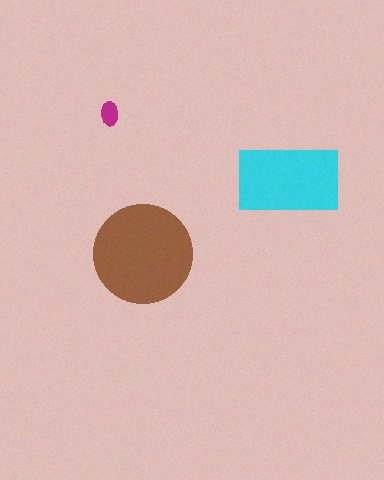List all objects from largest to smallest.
The brown circle, the cyan rectangle, the magenta ellipse.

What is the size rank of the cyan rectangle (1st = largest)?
2nd.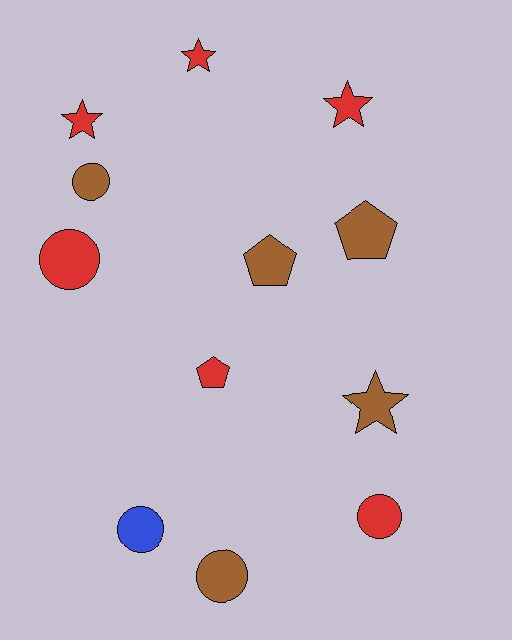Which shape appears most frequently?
Circle, with 5 objects.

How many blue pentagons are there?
There are no blue pentagons.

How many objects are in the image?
There are 12 objects.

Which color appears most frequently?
Red, with 6 objects.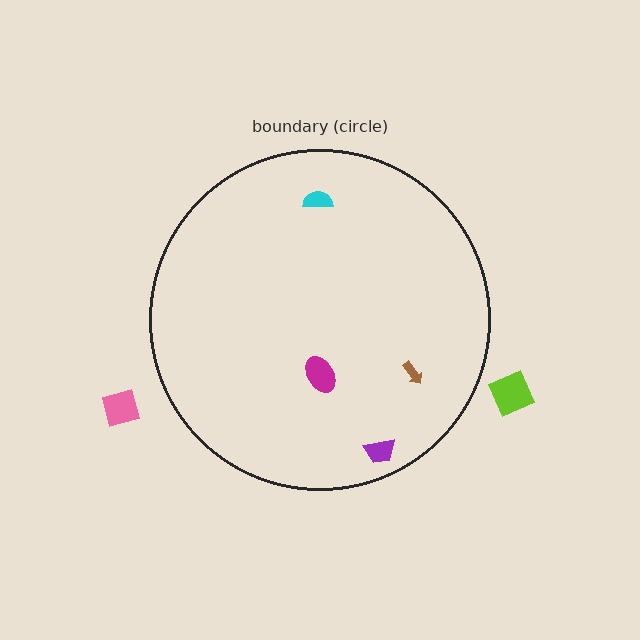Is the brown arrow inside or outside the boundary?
Inside.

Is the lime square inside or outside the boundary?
Outside.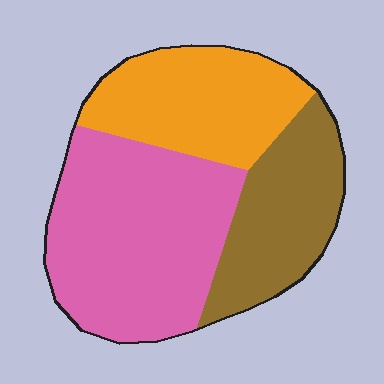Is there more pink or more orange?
Pink.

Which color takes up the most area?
Pink, at roughly 45%.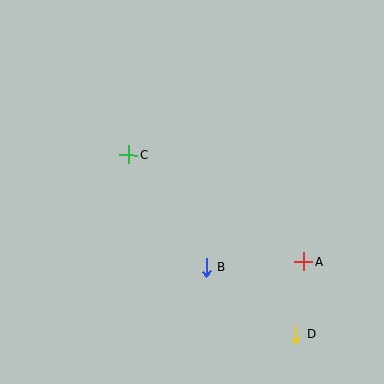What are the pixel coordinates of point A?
Point A is at (304, 262).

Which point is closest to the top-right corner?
Point A is closest to the top-right corner.